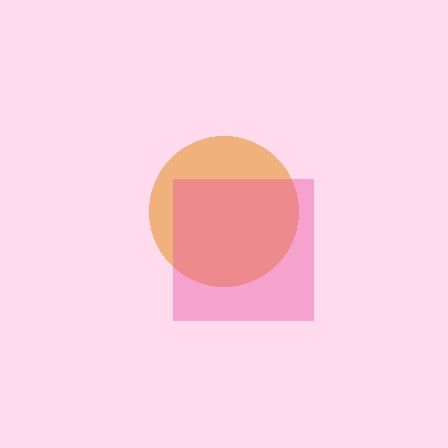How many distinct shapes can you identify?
There are 2 distinct shapes: an orange circle, a pink square.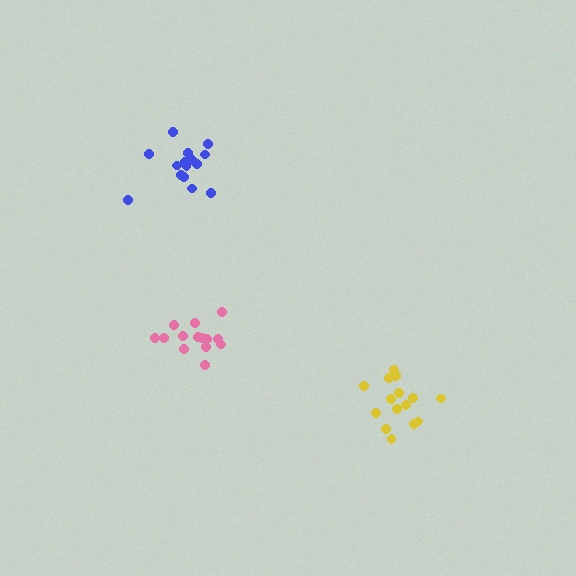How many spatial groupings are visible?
There are 3 spatial groupings.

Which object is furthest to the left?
The pink cluster is leftmost.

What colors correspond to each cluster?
The clusters are colored: blue, pink, yellow.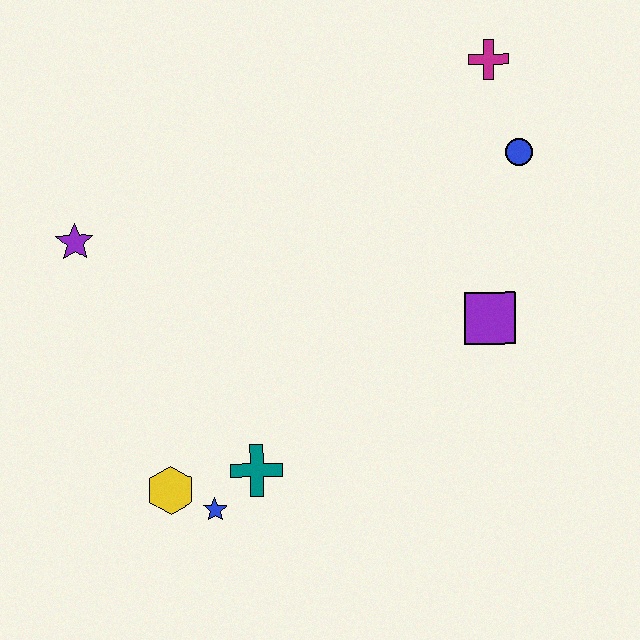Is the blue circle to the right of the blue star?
Yes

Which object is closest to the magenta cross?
The blue circle is closest to the magenta cross.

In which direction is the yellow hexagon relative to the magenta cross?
The yellow hexagon is below the magenta cross.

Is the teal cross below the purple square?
Yes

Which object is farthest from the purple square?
The purple star is farthest from the purple square.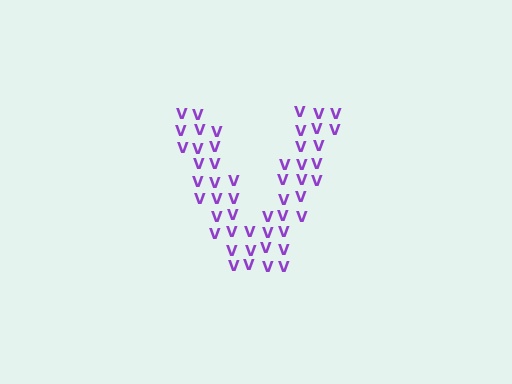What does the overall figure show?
The overall figure shows the letter V.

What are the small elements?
The small elements are letter V's.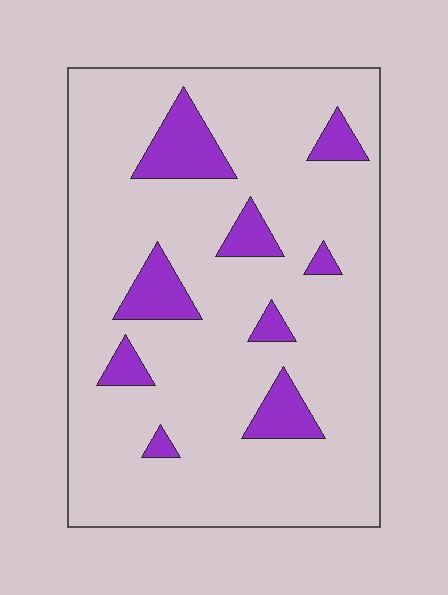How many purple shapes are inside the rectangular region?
9.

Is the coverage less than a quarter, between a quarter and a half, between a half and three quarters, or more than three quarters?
Less than a quarter.